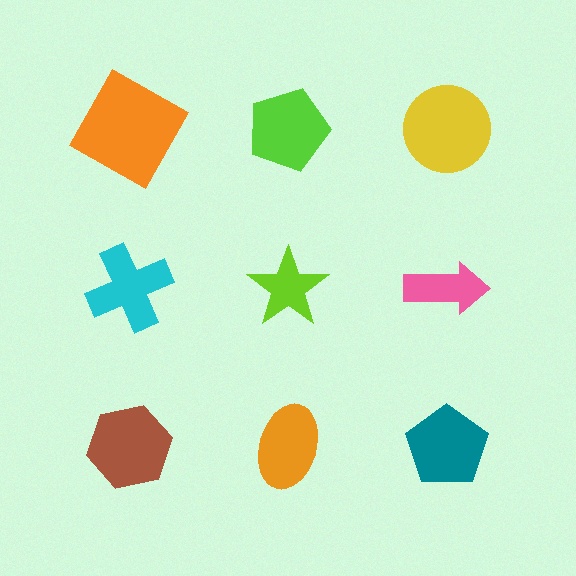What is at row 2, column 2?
A lime star.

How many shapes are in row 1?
3 shapes.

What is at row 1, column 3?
A yellow circle.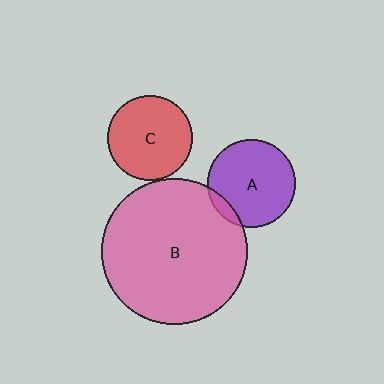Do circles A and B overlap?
Yes.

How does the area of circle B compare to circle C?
Approximately 3.0 times.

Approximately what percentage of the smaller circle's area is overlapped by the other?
Approximately 10%.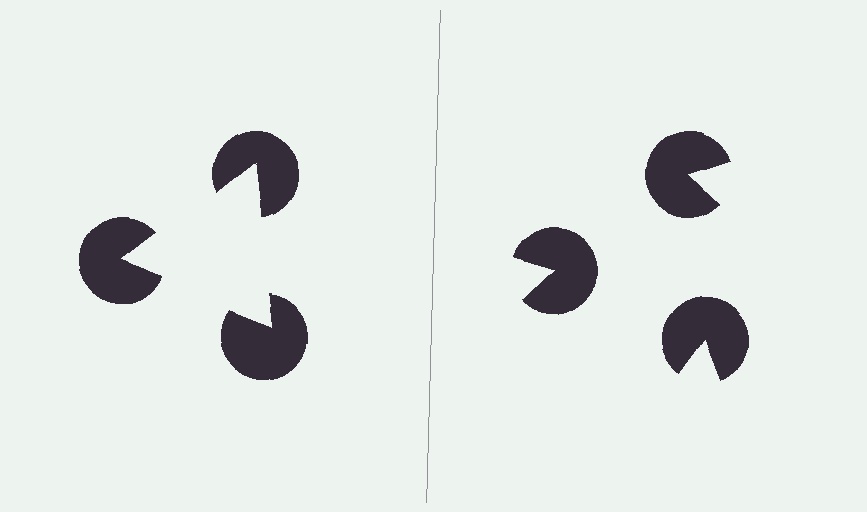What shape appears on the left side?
An illusory triangle.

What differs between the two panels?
The pac-man discs are positioned identically on both sides; only the wedge orientations differ. On the left they align to a triangle; on the right they are misaligned.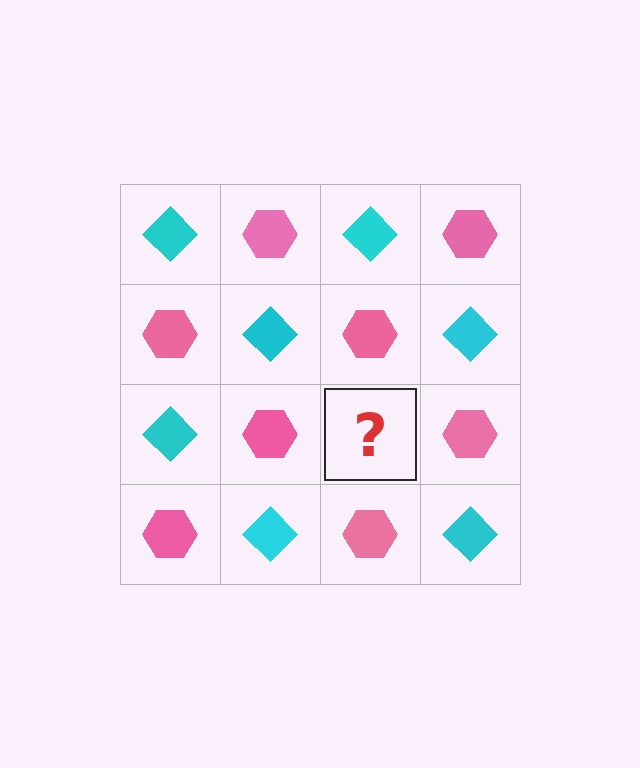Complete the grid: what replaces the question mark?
The question mark should be replaced with a cyan diamond.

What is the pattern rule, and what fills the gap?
The rule is that it alternates cyan diamond and pink hexagon in a checkerboard pattern. The gap should be filled with a cyan diamond.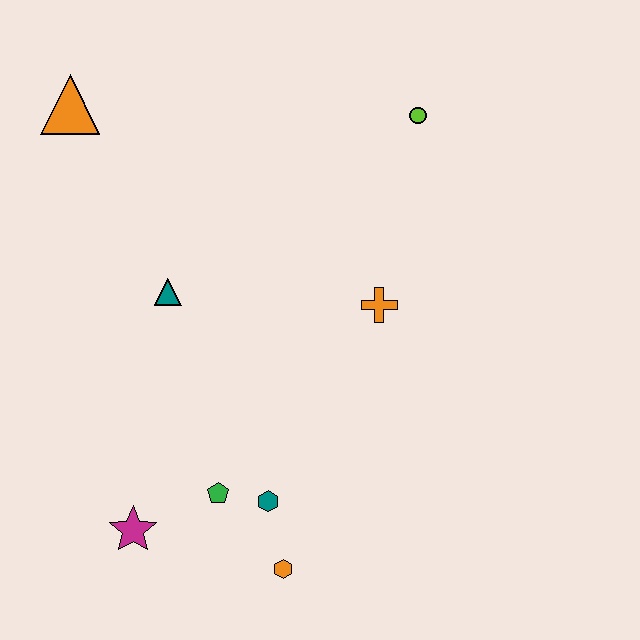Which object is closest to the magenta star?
The green pentagon is closest to the magenta star.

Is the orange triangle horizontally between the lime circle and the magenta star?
No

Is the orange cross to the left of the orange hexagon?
No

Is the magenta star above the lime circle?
No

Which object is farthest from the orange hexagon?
The orange triangle is farthest from the orange hexagon.